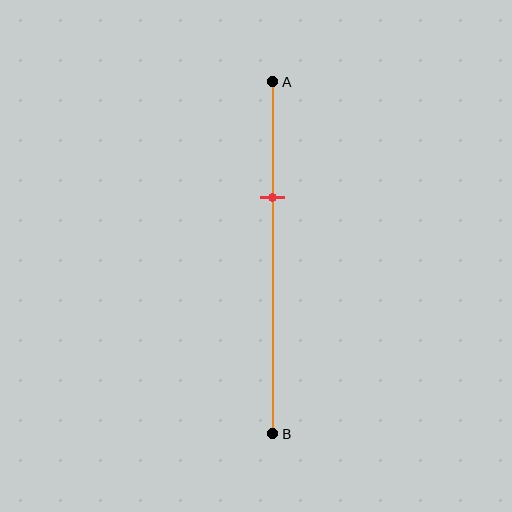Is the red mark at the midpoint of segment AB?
No, the mark is at about 35% from A, not at the 50% midpoint.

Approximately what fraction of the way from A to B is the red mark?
The red mark is approximately 35% of the way from A to B.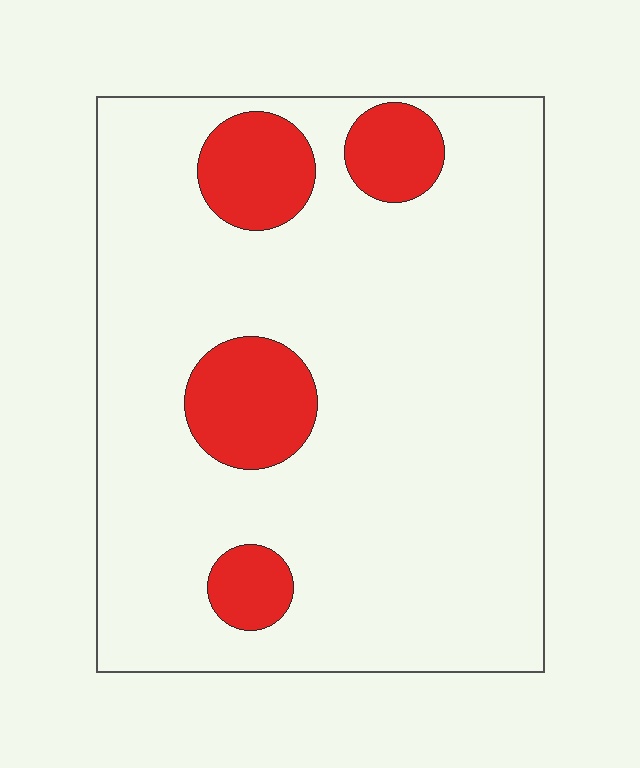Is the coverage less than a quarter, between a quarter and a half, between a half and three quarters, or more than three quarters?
Less than a quarter.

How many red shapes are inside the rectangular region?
4.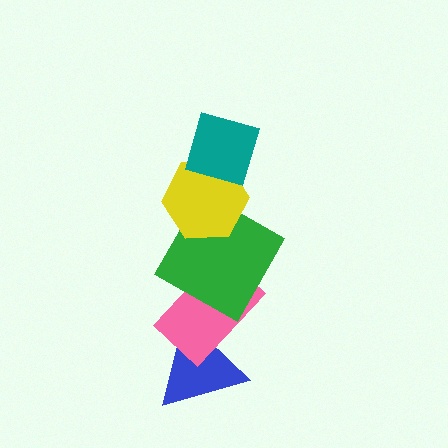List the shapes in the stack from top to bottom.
From top to bottom: the teal diamond, the yellow hexagon, the green square, the pink rectangle, the blue triangle.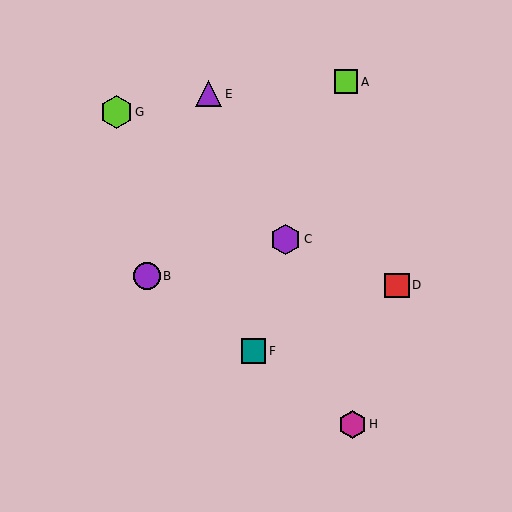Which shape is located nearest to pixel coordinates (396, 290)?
The red square (labeled D) at (397, 285) is nearest to that location.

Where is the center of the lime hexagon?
The center of the lime hexagon is at (116, 112).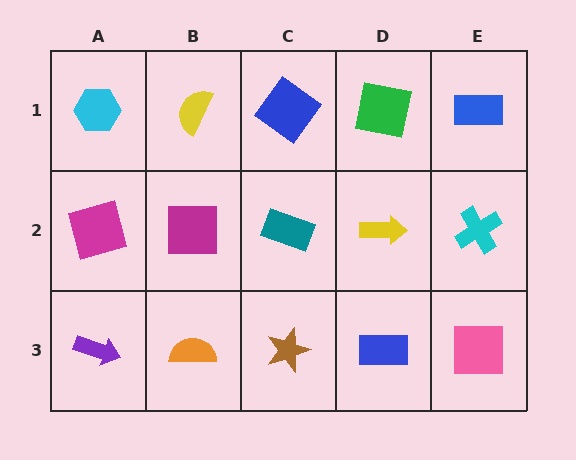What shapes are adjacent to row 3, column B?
A magenta square (row 2, column B), a purple arrow (row 3, column A), a brown star (row 3, column C).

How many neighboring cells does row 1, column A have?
2.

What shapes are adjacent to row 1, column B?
A magenta square (row 2, column B), a cyan hexagon (row 1, column A), a blue diamond (row 1, column C).